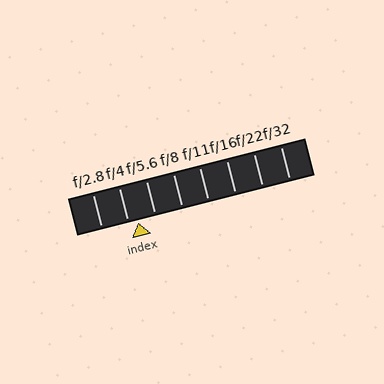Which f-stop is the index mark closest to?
The index mark is closest to f/4.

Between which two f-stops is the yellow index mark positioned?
The index mark is between f/4 and f/5.6.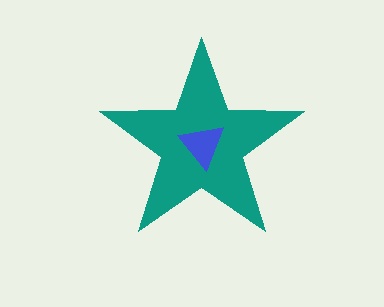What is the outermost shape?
The teal star.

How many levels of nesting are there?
2.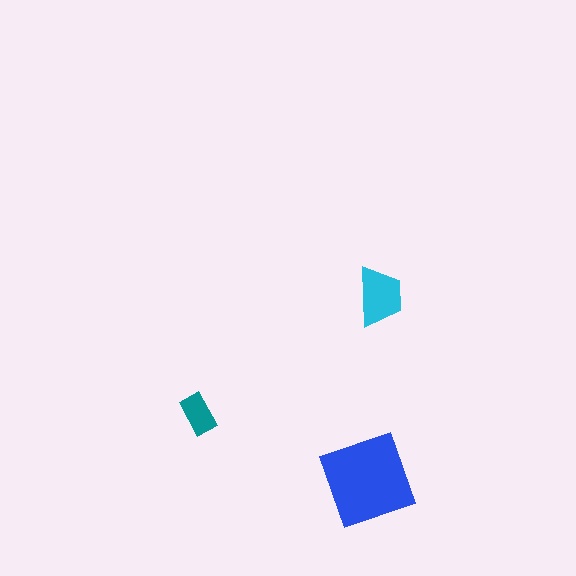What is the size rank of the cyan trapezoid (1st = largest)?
2nd.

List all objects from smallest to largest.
The teal rectangle, the cyan trapezoid, the blue square.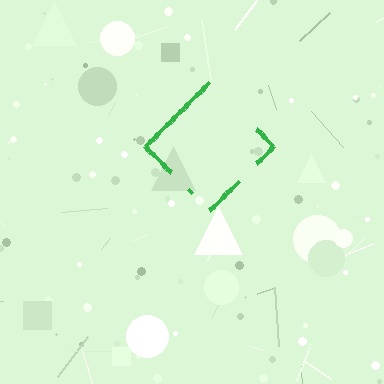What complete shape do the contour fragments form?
The contour fragments form a diamond.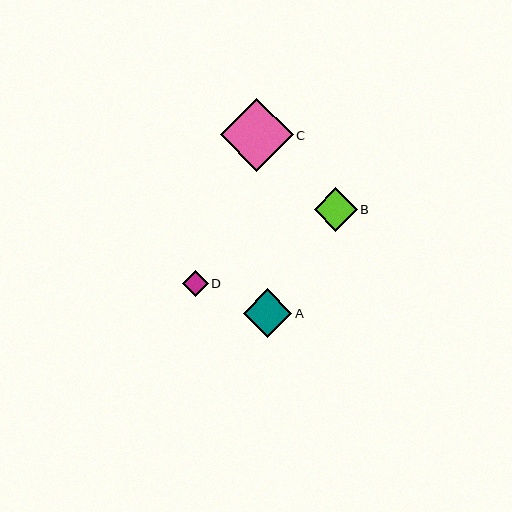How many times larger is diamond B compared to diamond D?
Diamond B is approximately 1.7 times the size of diamond D.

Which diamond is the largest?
Diamond C is the largest with a size of approximately 73 pixels.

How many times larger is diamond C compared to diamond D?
Diamond C is approximately 2.8 times the size of diamond D.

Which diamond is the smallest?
Diamond D is the smallest with a size of approximately 26 pixels.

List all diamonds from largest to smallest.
From largest to smallest: C, A, B, D.